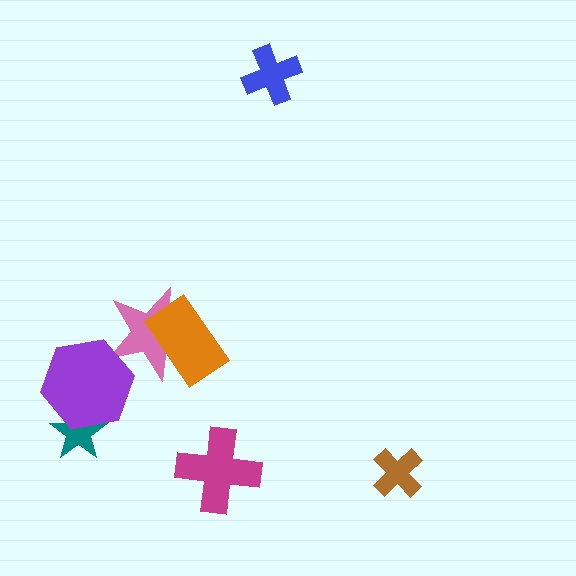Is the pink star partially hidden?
Yes, it is partially covered by another shape.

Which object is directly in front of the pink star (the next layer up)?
The orange rectangle is directly in front of the pink star.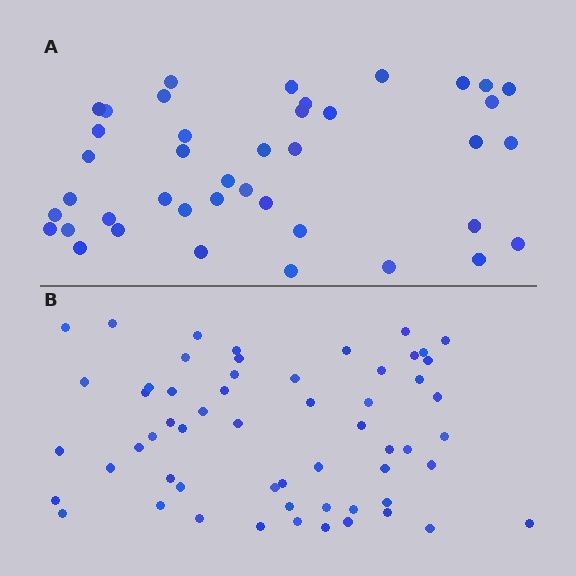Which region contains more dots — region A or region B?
Region B (the bottom region) has more dots.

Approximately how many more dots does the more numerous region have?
Region B has approximately 15 more dots than region A.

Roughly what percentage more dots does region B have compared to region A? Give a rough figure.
About 40% more.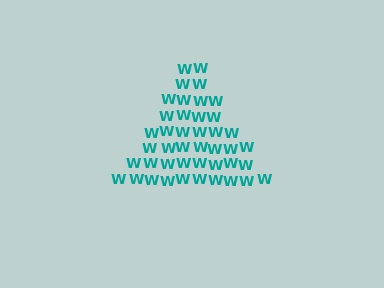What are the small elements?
The small elements are letter W's.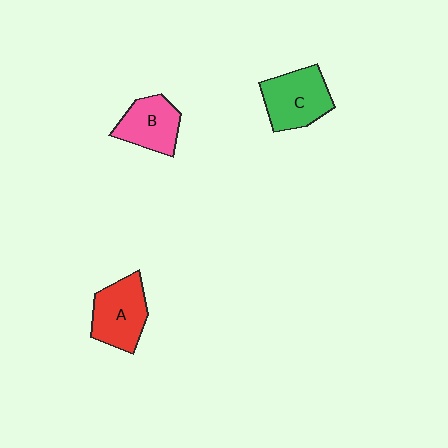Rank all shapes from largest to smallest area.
From largest to smallest: C (green), A (red), B (pink).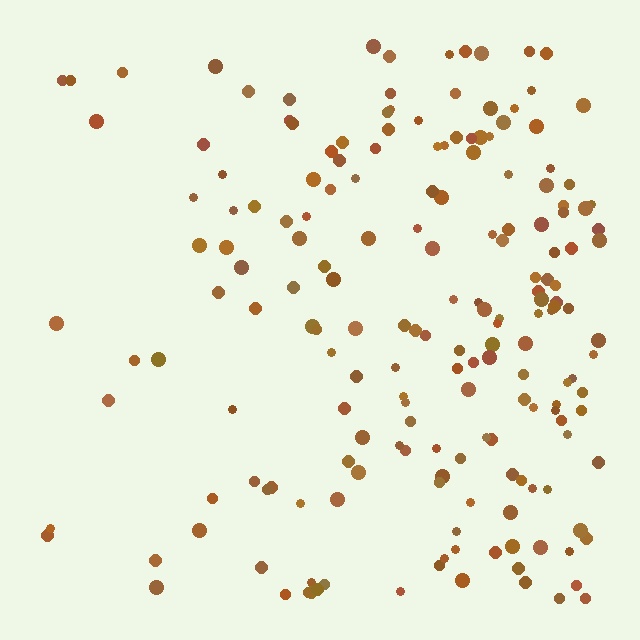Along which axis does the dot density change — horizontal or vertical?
Horizontal.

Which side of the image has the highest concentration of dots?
The right.